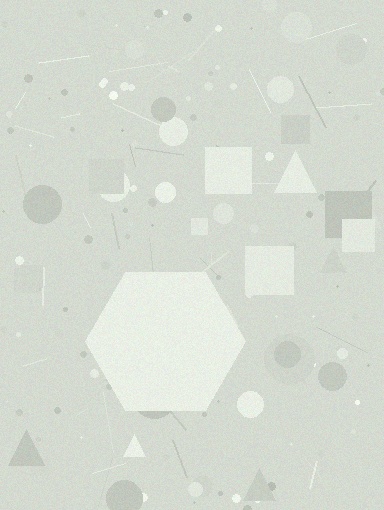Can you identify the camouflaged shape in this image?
The camouflaged shape is a hexagon.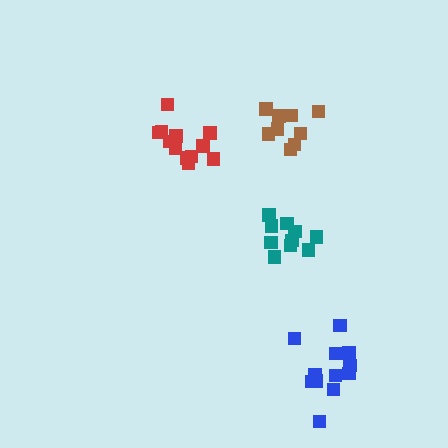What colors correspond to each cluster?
The clusters are colored: blue, teal, red, brown.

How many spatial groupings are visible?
There are 4 spatial groupings.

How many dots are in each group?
Group 1: 12 dots, Group 2: 10 dots, Group 3: 12 dots, Group 4: 9 dots (43 total).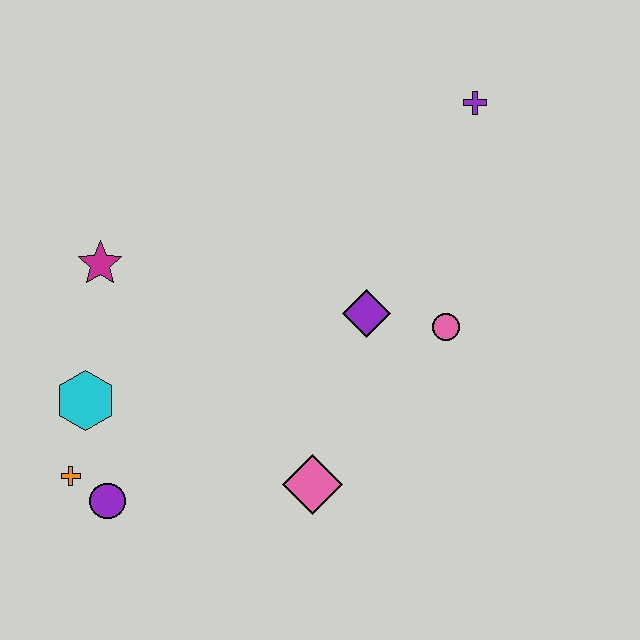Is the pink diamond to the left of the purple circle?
No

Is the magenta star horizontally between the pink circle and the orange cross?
Yes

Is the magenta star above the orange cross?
Yes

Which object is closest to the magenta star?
The cyan hexagon is closest to the magenta star.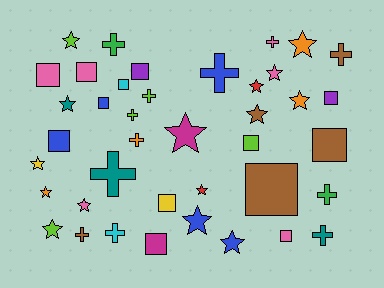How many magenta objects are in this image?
There are 2 magenta objects.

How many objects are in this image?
There are 40 objects.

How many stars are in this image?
There are 15 stars.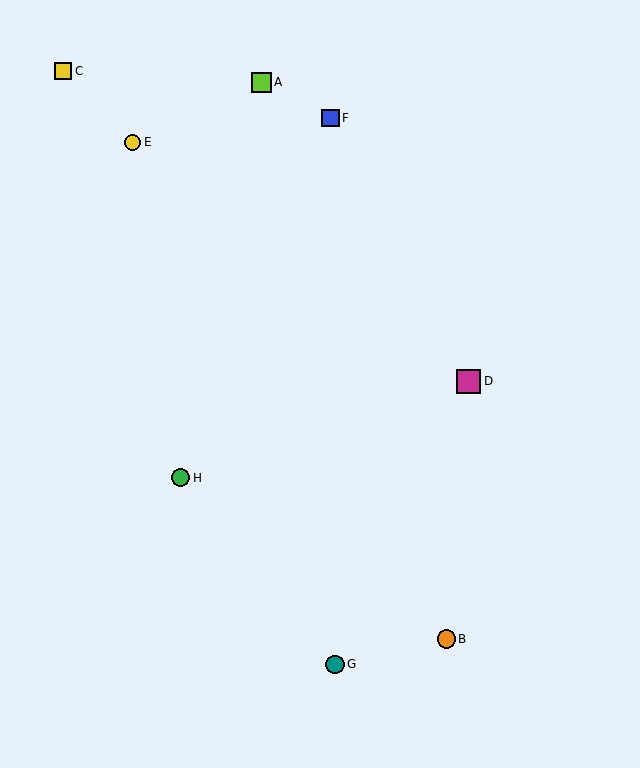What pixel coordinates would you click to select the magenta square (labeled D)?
Click at (469, 381) to select the magenta square D.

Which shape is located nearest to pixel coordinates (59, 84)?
The yellow square (labeled C) at (63, 71) is nearest to that location.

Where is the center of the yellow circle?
The center of the yellow circle is at (132, 142).